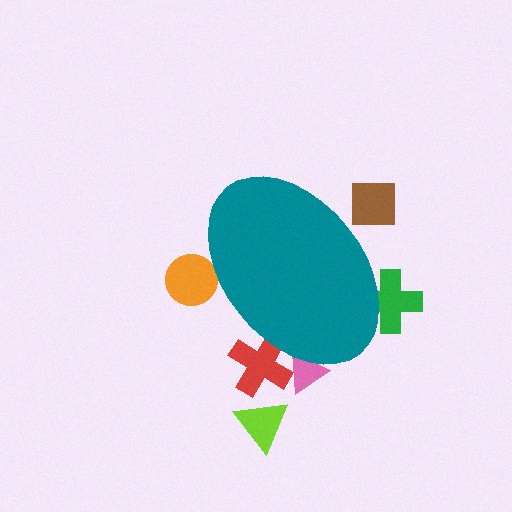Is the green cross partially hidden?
Yes, the green cross is partially hidden behind the teal ellipse.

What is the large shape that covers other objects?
A teal ellipse.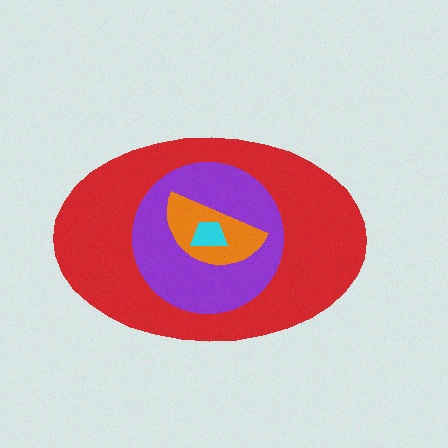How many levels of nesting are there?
4.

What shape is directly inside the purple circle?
The orange semicircle.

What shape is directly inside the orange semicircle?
The cyan trapezoid.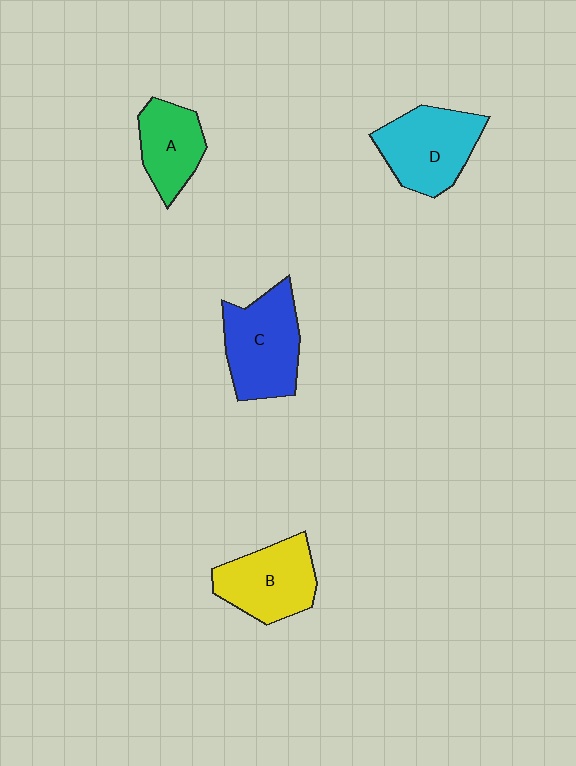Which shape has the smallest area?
Shape A (green).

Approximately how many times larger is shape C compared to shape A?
Approximately 1.4 times.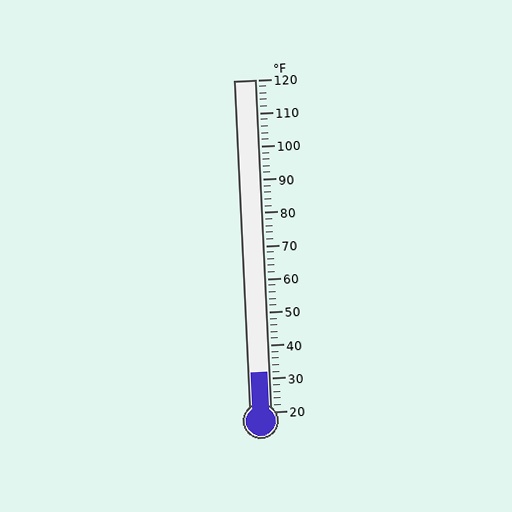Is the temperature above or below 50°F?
The temperature is below 50°F.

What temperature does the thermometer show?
The thermometer shows approximately 32°F.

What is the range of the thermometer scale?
The thermometer scale ranges from 20°F to 120°F.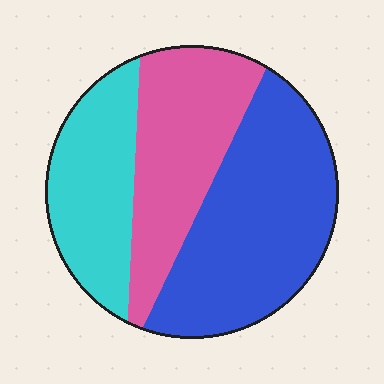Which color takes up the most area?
Blue, at roughly 45%.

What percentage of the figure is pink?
Pink takes up between a quarter and a half of the figure.